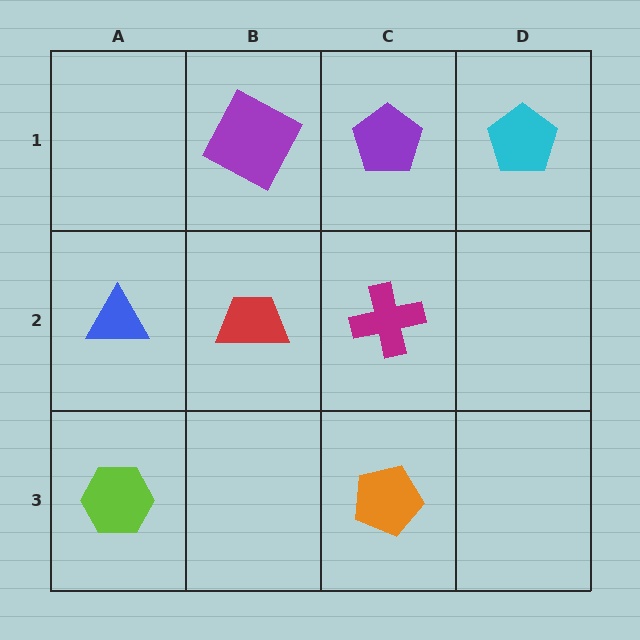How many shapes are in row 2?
3 shapes.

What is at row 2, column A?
A blue triangle.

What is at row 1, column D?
A cyan pentagon.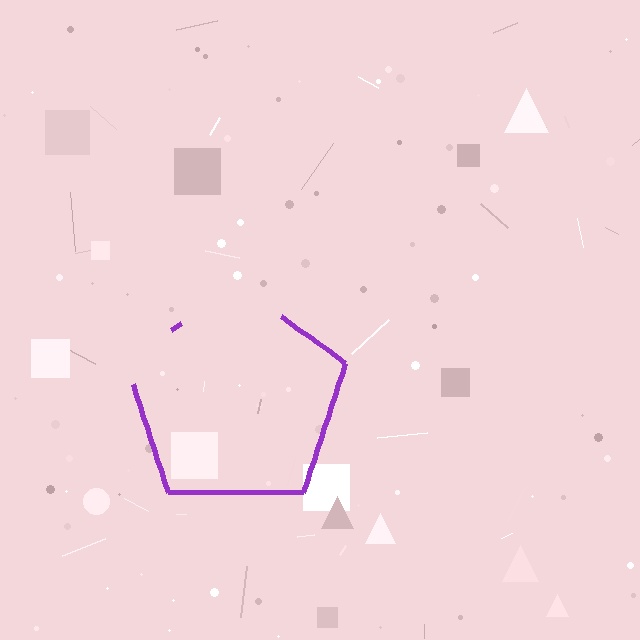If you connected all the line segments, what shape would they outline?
They would outline a pentagon.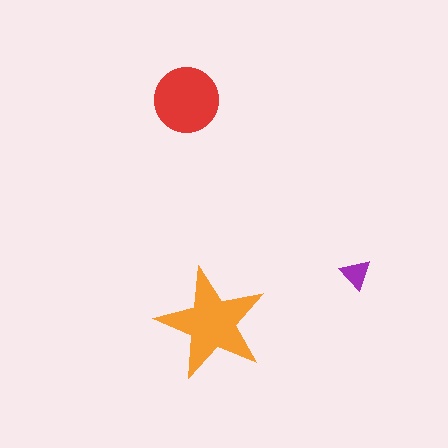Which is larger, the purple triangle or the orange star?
The orange star.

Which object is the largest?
The orange star.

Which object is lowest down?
The orange star is bottommost.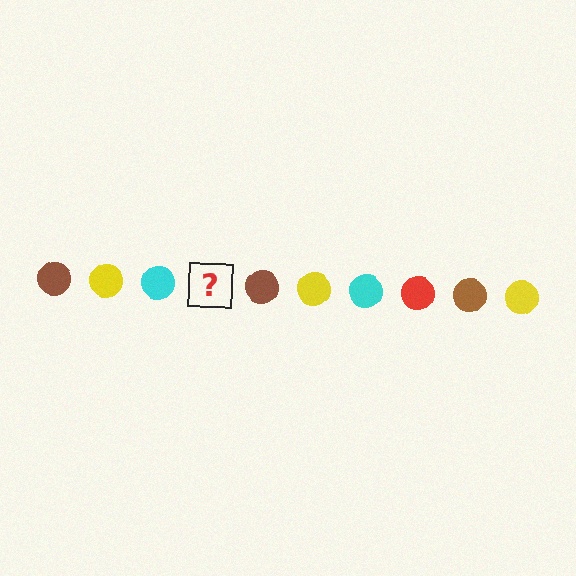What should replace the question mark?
The question mark should be replaced with a red circle.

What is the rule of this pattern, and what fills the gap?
The rule is that the pattern cycles through brown, yellow, cyan, red circles. The gap should be filled with a red circle.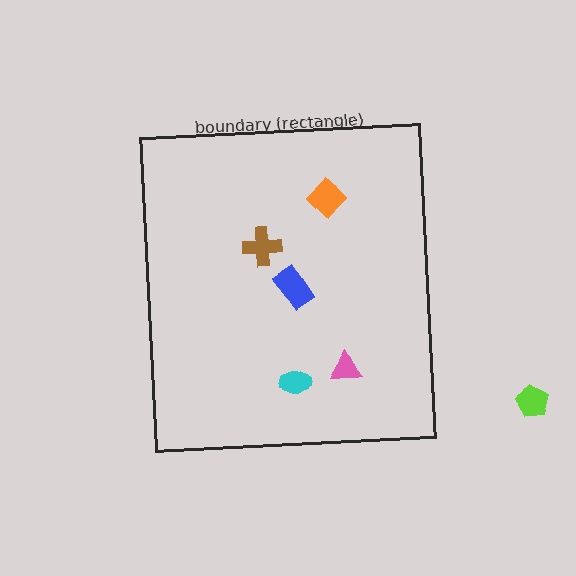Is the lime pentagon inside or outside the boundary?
Outside.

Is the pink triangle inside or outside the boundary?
Inside.